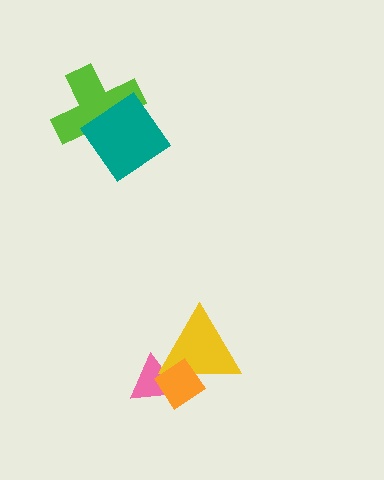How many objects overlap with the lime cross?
1 object overlaps with the lime cross.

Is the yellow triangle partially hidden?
Yes, it is partially covered by another shape.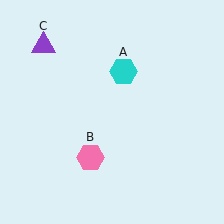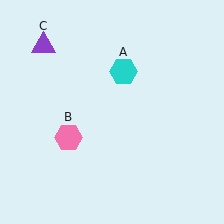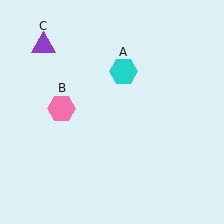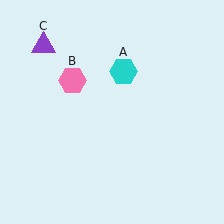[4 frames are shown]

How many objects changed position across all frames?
1 object changed position: pink hexagon (object B).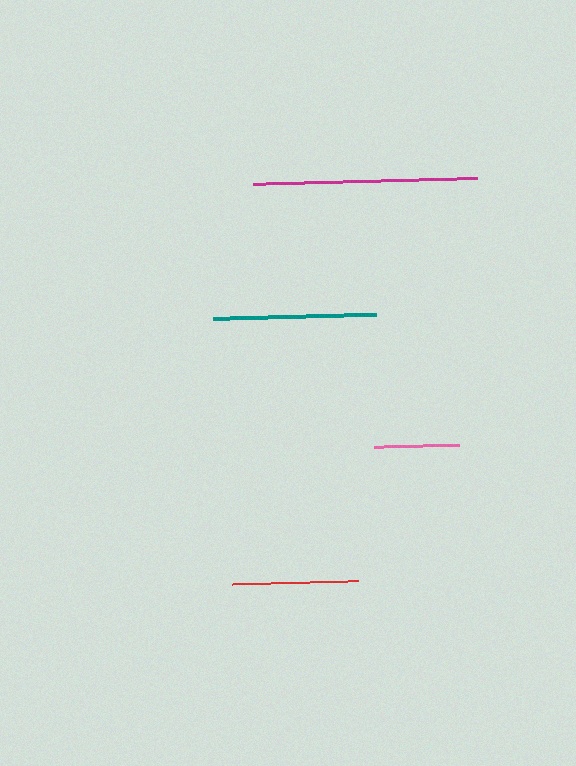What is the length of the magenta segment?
The magenta segment is approximately 224 pixels long.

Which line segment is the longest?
The magenta line is the longest at approximately 224 pixels.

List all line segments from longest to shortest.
From longest to shortest: magenta, teal, red, pink.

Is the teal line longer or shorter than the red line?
The teal line is longer than the red line.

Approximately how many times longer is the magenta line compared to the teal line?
The magenta line is approximately 1.4 times the length of the teal line.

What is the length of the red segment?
The red segment is approximately 127 pixels long.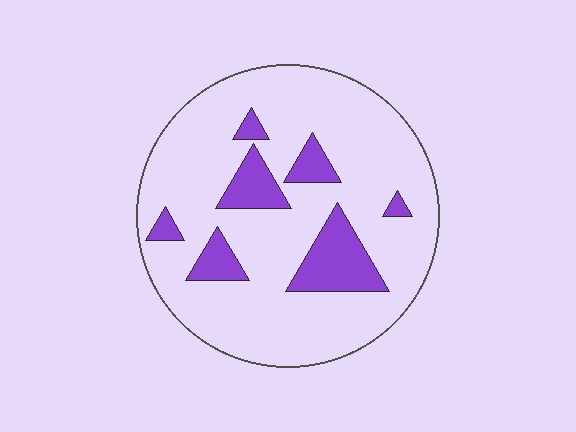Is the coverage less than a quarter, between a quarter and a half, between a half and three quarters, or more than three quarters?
Less than a quarter.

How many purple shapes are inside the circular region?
7.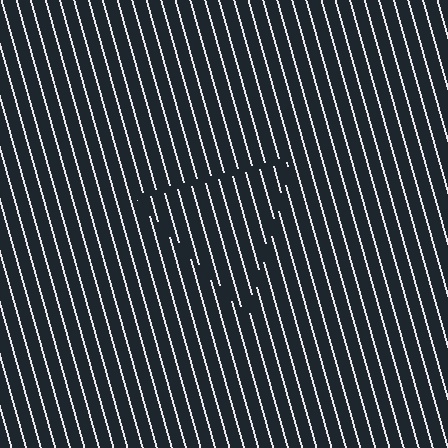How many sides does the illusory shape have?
3 sides — the line-ends trace a triangle.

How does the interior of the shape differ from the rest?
The interior of the shape contains the same grating, shifted by half a period — the contour is defined by the phase discontinuity where line-ends from the inner and outer gratings abut.